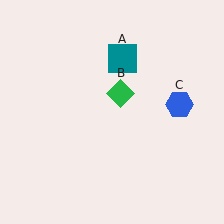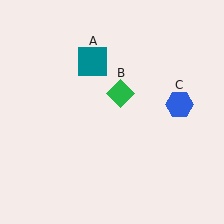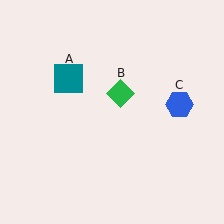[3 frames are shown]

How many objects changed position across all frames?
1 object changed position: teal square (object A).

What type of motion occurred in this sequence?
The teal square (object A) rotated counterclockwise around the center of the scene.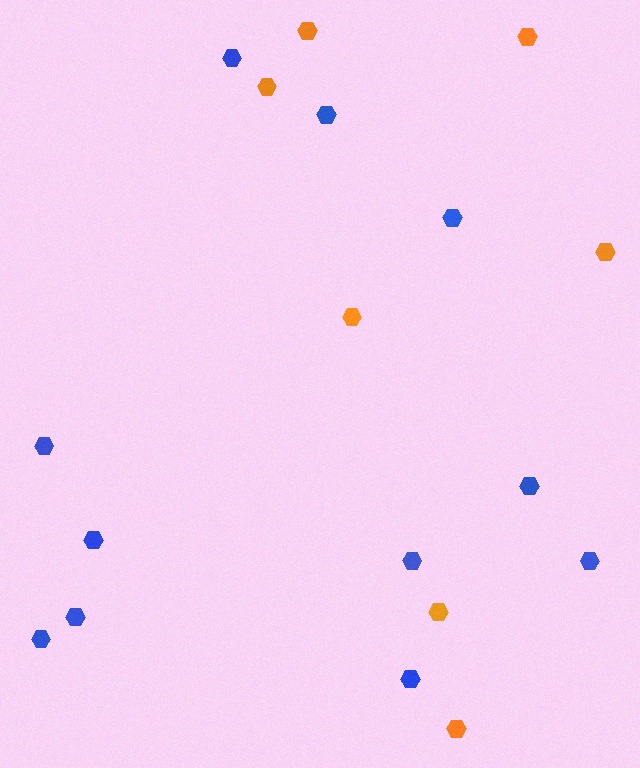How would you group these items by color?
There are 2 groups: one group of blue hexagons (11) and one group of orange hexagons (7).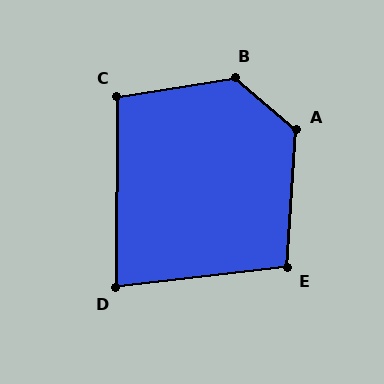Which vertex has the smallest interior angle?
D, at approximately 83 degrees.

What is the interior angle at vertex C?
Approximately 99 degrees (obtuse).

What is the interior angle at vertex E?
Approximately 100 degrees (obtuse).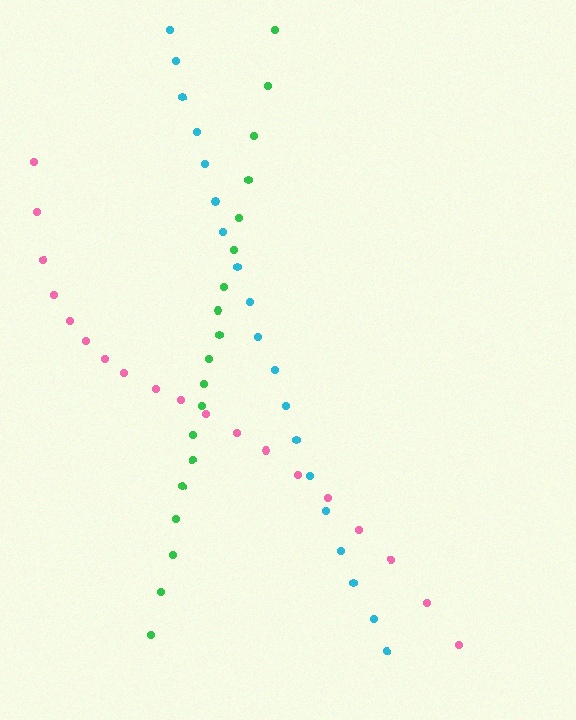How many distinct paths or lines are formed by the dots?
There are 3 distinct paths.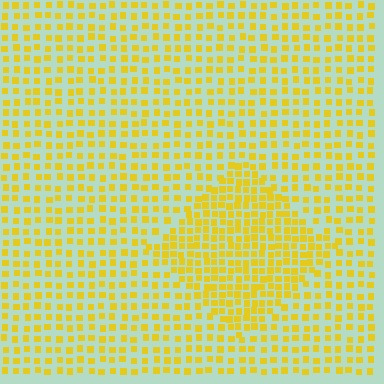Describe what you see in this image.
The image contains small yellow elements arranged at two different densities. A diamond-shaped region is visible where the elements are more densely packed than the surrounding area.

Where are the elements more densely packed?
The elements are more densely packed inside the diamond boundary.